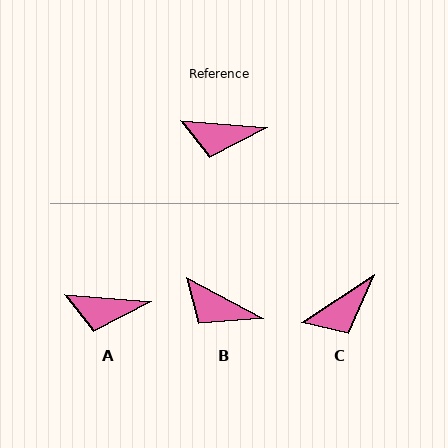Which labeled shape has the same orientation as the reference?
A.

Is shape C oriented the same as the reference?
No, it is off by about 38 degrees.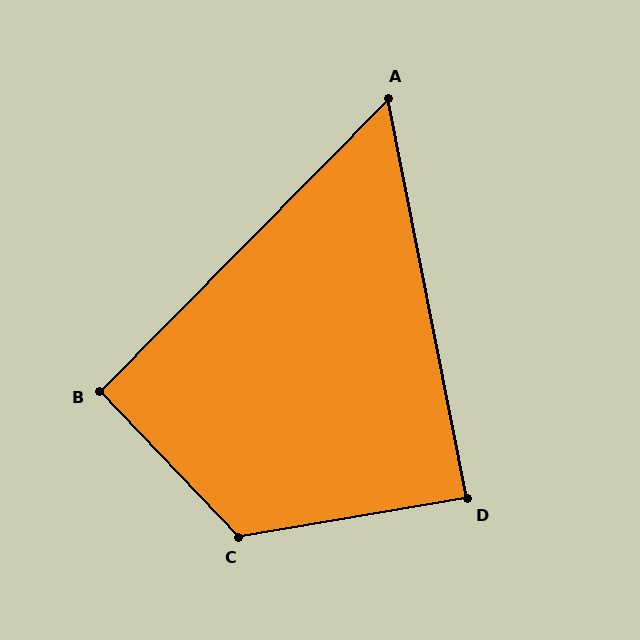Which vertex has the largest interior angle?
C, at approximately 124 degrees.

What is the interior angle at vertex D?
Approximately 88 degrees (approximately right).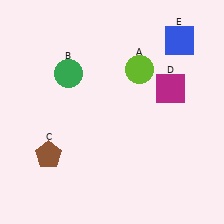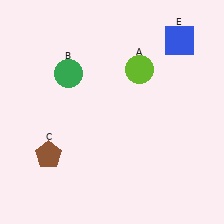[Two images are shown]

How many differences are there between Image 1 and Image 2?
There is 1 difference between the two images.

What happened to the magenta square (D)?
The magenta square (D) was removed in Image 2. It was in the top-right area of Image 1.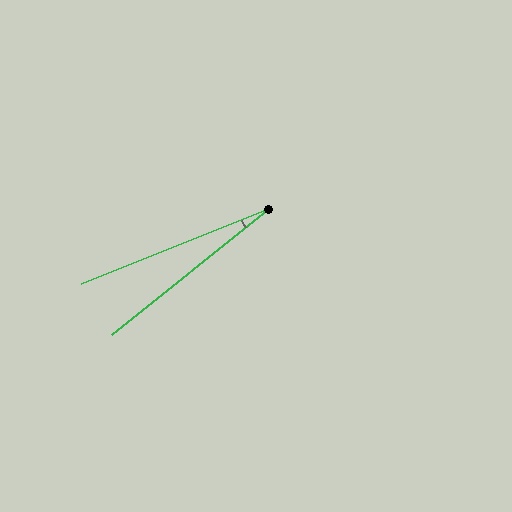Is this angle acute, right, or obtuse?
It is acute.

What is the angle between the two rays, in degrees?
Approximately 17 degrees.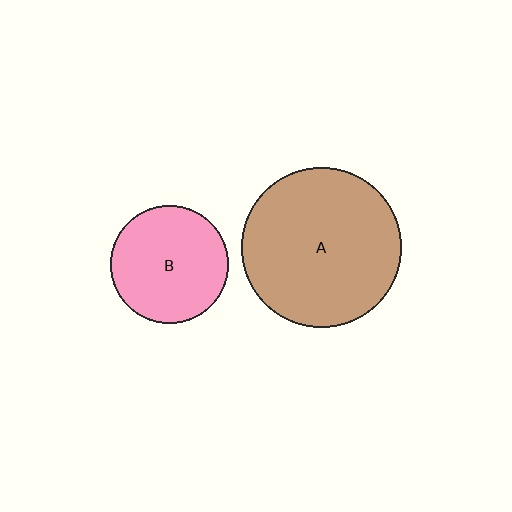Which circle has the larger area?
Circle A (brown).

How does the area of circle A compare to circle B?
Approximately 1.8 times.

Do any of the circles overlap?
No, none of the circles overlap.